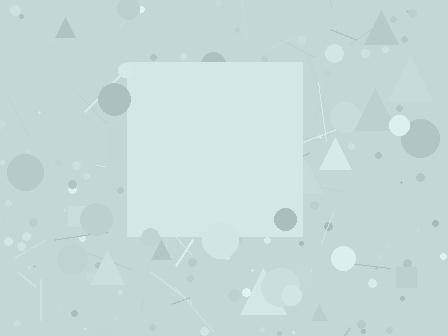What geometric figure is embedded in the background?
A square is embedded in the background.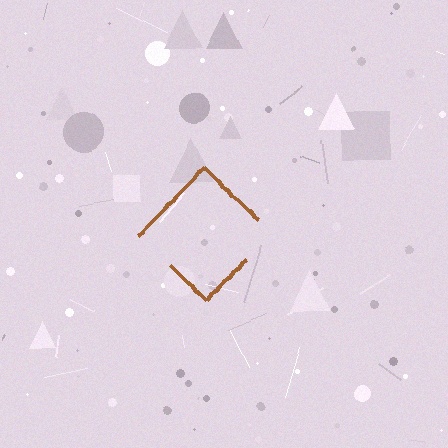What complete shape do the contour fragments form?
The contour fragments form a diamond.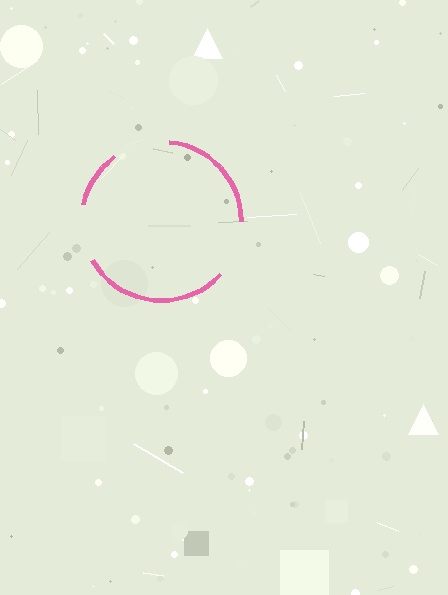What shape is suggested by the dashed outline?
The dashed outline suggests a circle.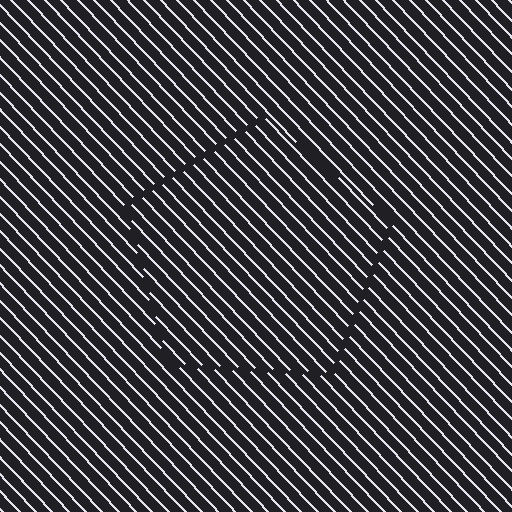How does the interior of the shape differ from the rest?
The interior of the shape contains the same grating, shifted by half a period — the contour is defined by the phase discontinuity where line-ends from the inner and outer gratings abut.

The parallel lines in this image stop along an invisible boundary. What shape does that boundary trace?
An illusory pentagon. The interior of the shape contains the same grating, shifted by half a period — the contour is defined by the phase discontinuity where line-ends from the inner and outer gratings abut.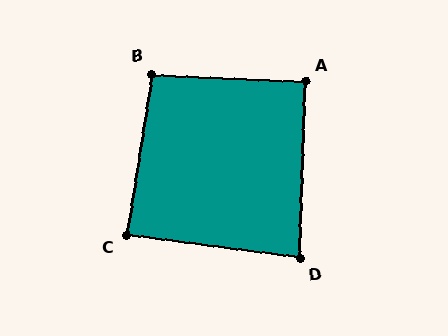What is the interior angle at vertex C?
Approximately 89 degrees (approximately right).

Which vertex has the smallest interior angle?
D, at approximately 84 degrees.